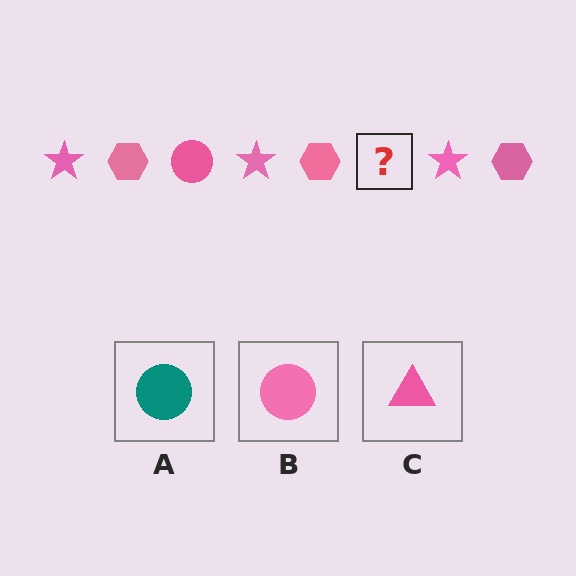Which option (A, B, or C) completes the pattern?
B.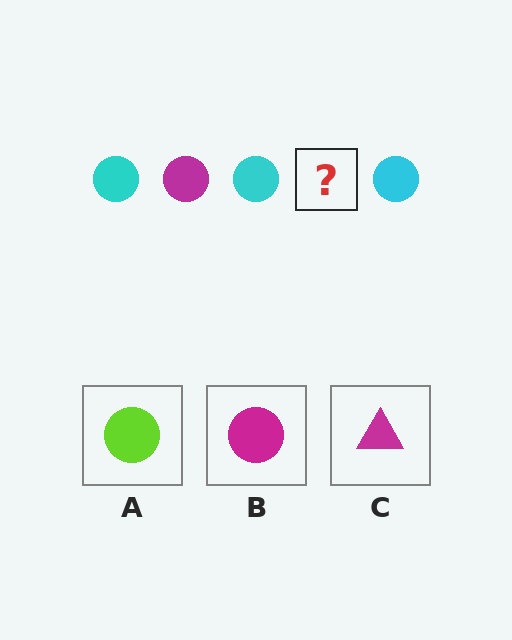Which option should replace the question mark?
Option B.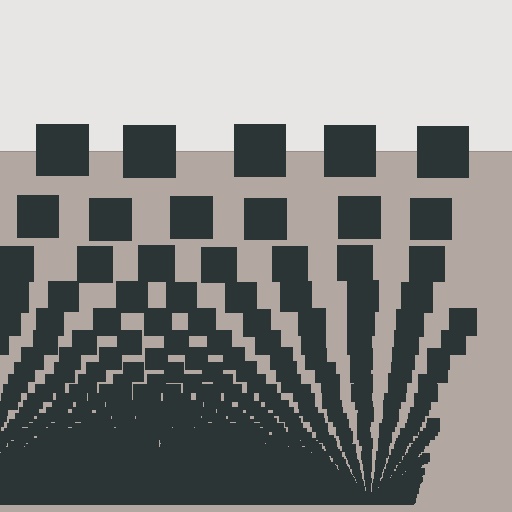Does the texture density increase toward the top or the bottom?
Density increases toward the bottom.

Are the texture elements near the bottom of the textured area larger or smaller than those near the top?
Smaller. The gradient is inverted — elements near the bottom are smaller and denser.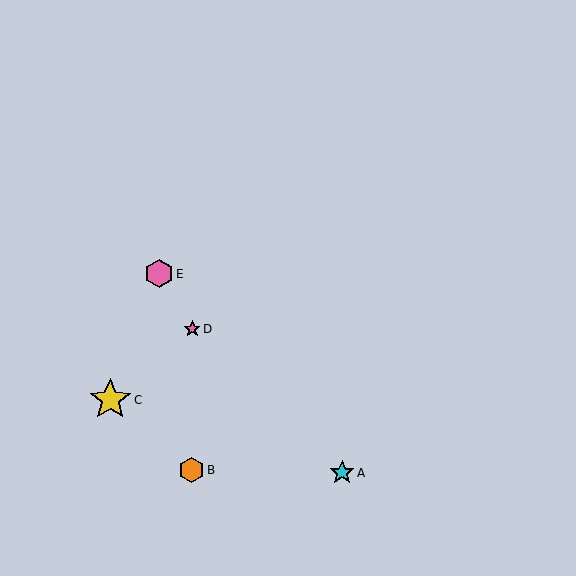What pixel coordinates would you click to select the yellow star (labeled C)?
Click at (110, 400) to select the yellow star C.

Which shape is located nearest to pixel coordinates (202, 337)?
The pink star (labeled D) at (192, 329) is nearest to that location.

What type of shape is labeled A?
Shape A is a cyan star.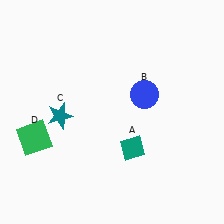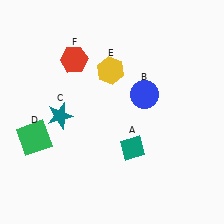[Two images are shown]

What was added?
A yellow hexagon (E), a red hexagon (F) were added in Image 2.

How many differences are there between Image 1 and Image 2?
There are 2 differences between the two images.